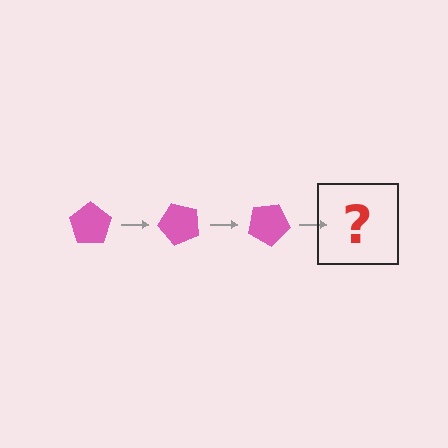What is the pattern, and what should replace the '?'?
The pattern is that the pentagon rotates 50 degrees each step. The '?' should be a pink pentagon rotated 150 degrees.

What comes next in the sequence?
The next element should be a pink pentagon rotated 150 degrees.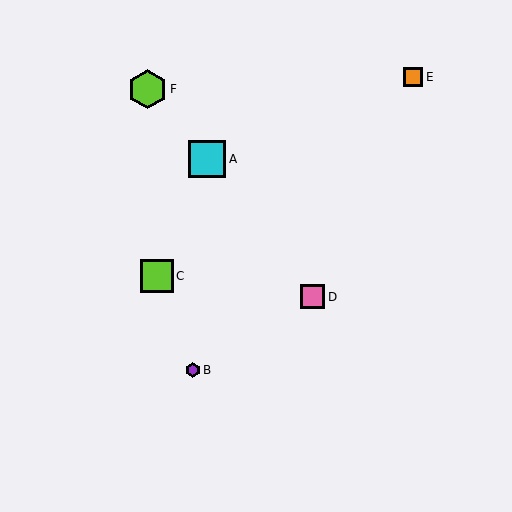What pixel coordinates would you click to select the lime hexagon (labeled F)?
Click at (147, 89) to select the lime hexagon F.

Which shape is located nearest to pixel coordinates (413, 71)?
The orange square (labeled E) at (413, 77) is nearest to that location.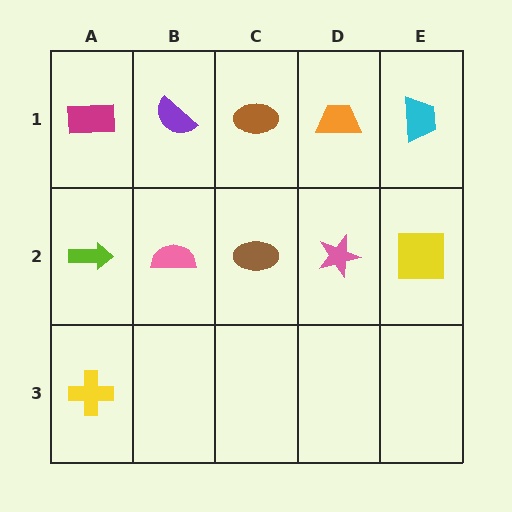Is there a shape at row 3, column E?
No, that cell is empty.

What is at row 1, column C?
A brown ellipse.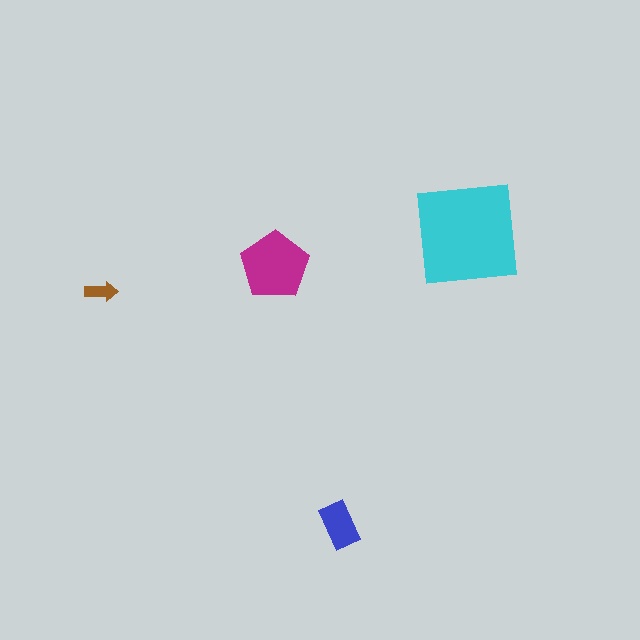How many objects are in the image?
There are 4 objects in the image.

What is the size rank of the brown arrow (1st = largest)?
4th.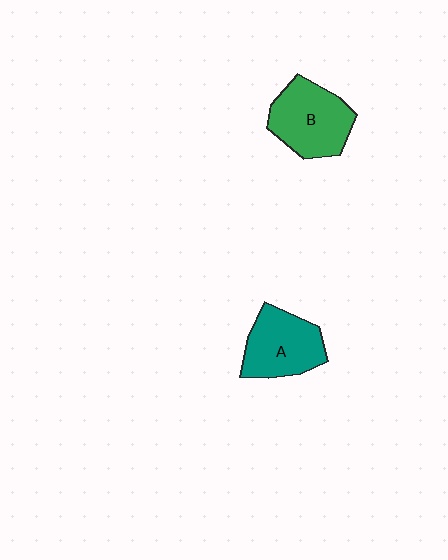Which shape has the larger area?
Shape B (green).